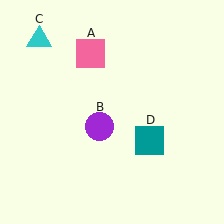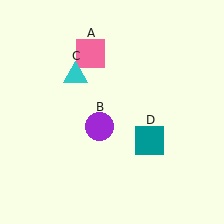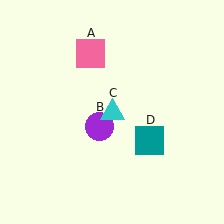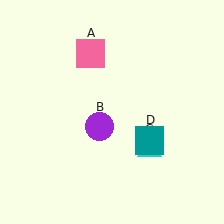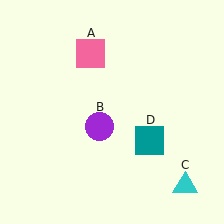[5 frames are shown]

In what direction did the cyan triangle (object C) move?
The cyan triangle (object C) moved down and to the right.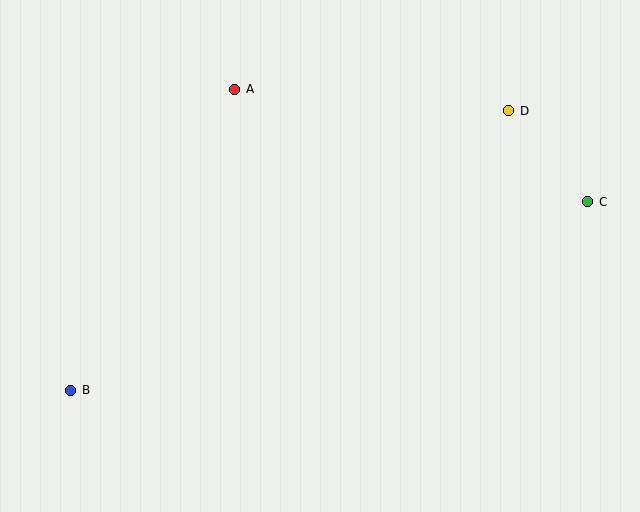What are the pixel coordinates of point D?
Point D is at (509, 111).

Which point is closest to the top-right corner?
Point D is closest to the top-right corner.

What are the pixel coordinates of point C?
Point C is at (588, 202).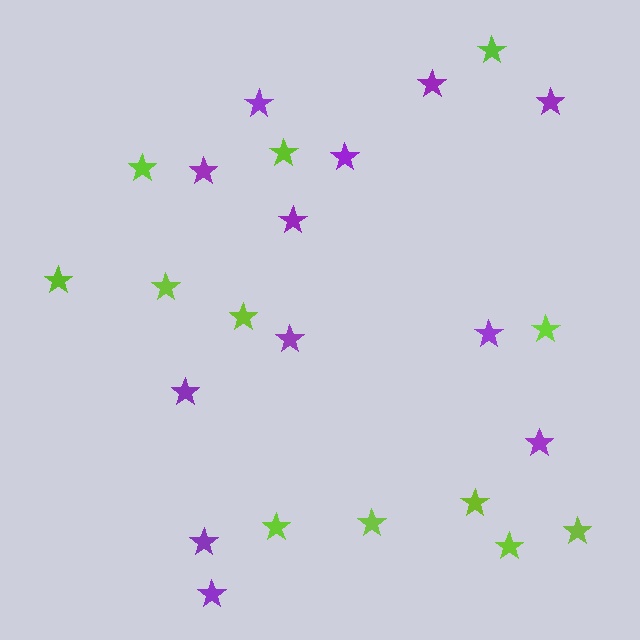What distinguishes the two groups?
There are 2 groups: one group of lime stars (12) and one group of purple stars (12).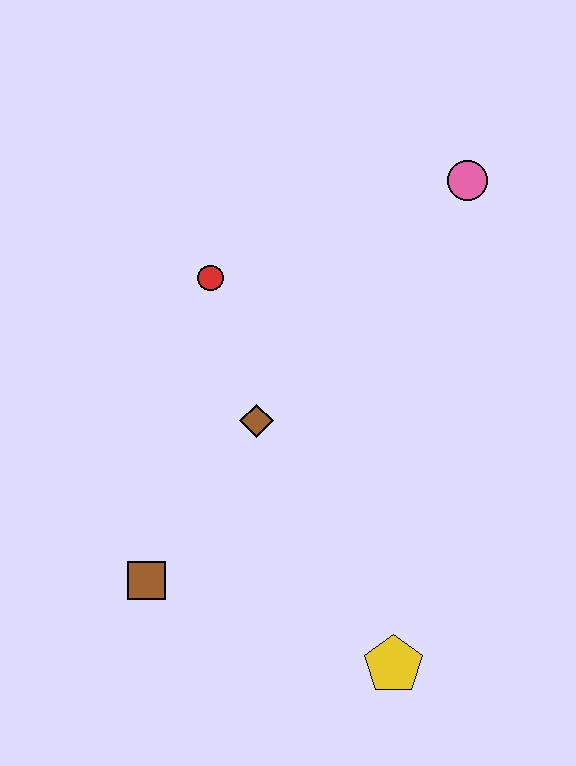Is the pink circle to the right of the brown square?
Yes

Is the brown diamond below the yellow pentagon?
No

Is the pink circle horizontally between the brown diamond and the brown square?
No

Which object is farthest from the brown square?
The pink circle is farthest from the brown square.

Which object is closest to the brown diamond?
The red circle is closest to the brown diamond.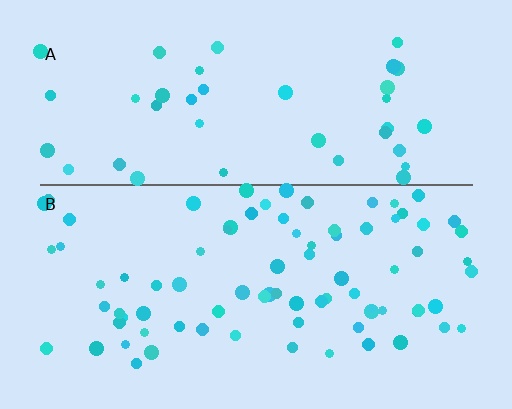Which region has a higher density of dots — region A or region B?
B (the bottom).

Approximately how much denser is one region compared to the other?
Approximately 2.0× — region B over region A.